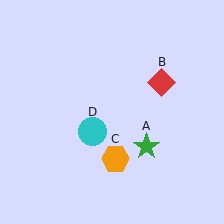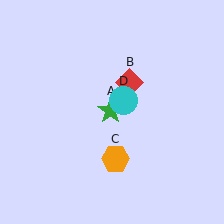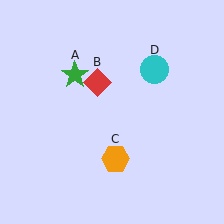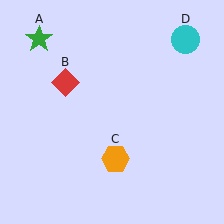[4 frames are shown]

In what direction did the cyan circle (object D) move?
The cyan circle (object D) moved up and to the right.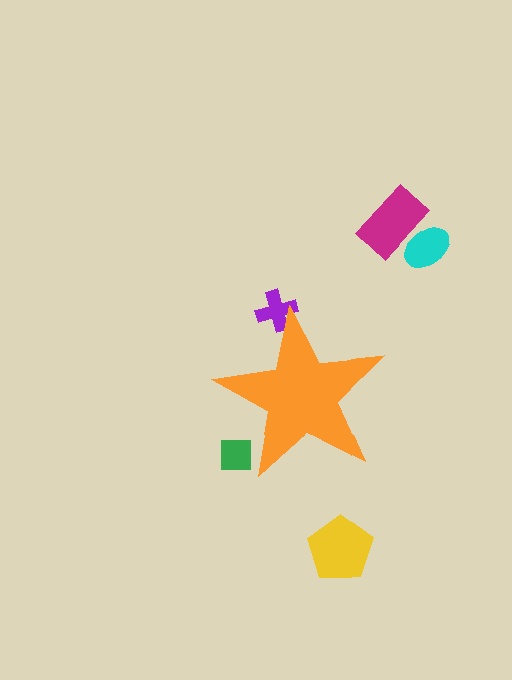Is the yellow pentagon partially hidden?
No, the yellow pentagon is fully visible.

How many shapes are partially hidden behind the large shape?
2 shapes are partially hidden.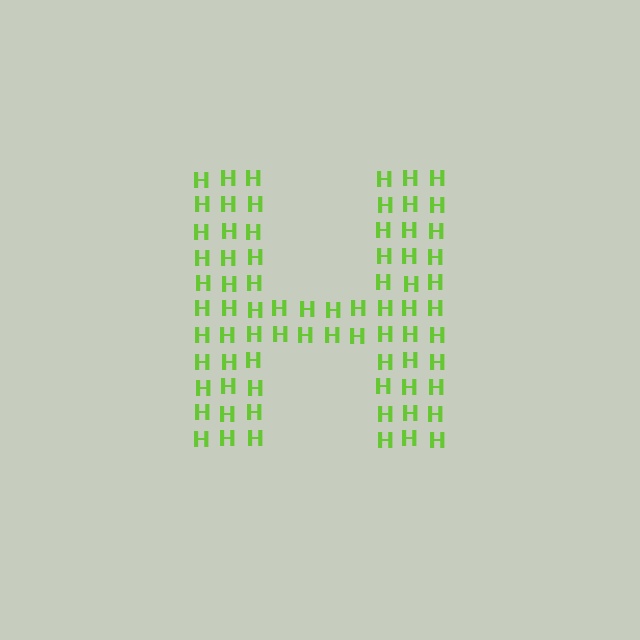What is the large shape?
The large shape is the letter H.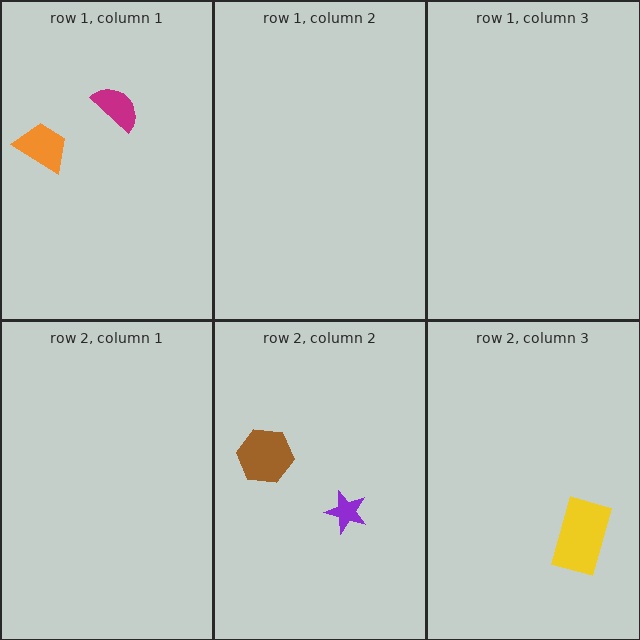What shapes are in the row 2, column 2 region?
The brown hexagon, the purple star.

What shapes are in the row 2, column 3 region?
The yellow rectangle.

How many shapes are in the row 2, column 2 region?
2.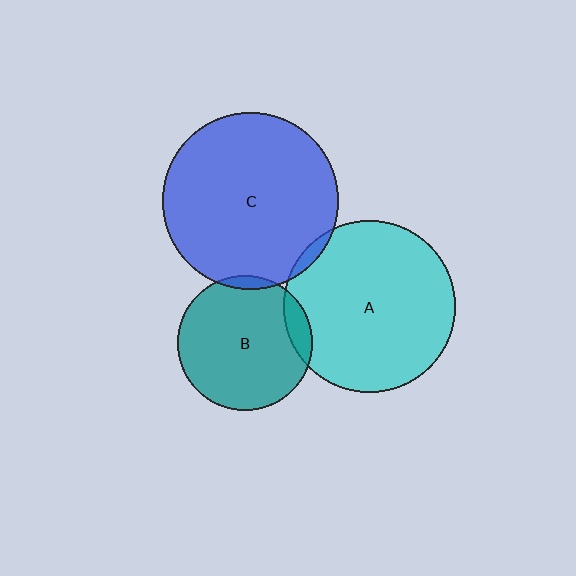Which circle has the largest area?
Circle C (blue).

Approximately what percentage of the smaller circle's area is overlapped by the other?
Approximately 5%.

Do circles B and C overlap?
Yes.